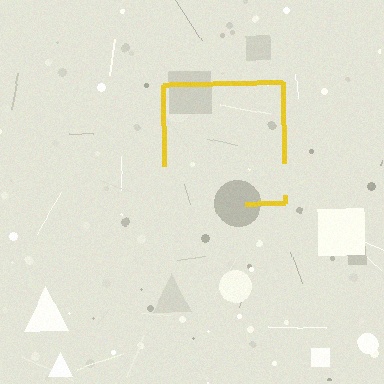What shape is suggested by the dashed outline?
The dashed outline suggests a square.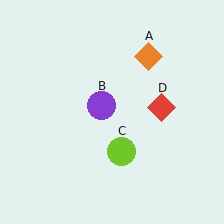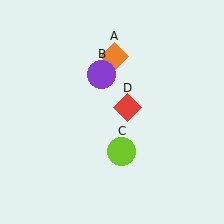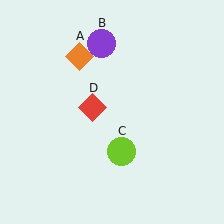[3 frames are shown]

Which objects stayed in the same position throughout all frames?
Lime circle (object C) remained stationary.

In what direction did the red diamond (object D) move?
The red diamond (object D) moved left.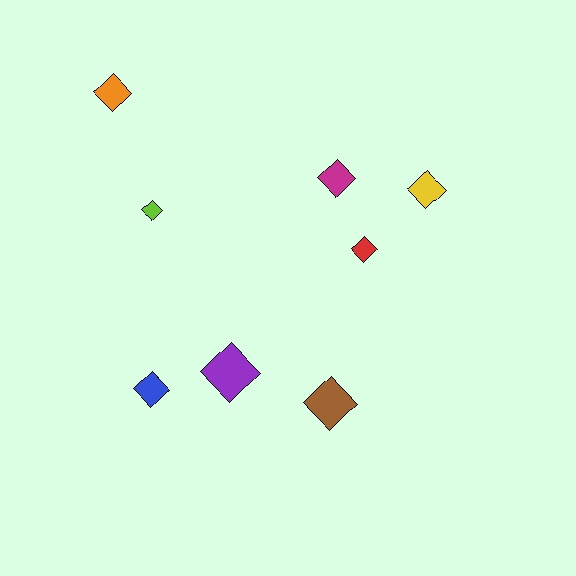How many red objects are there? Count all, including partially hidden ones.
There is 1 red object.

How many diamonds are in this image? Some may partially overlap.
There are 8 diamonds.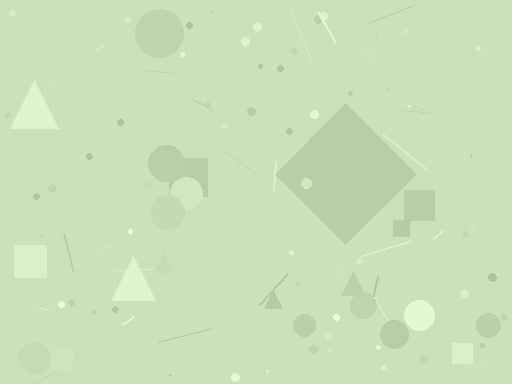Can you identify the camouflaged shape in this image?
The camouflaged shape is a diamond.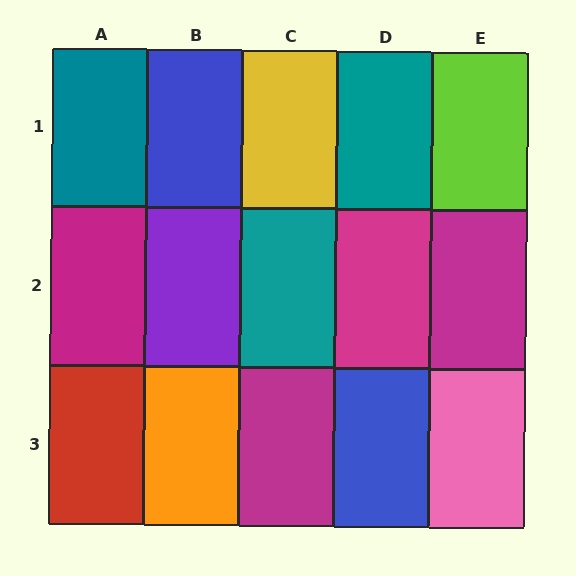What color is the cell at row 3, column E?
Pink.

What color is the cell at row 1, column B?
Blue.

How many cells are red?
1 cell is red.